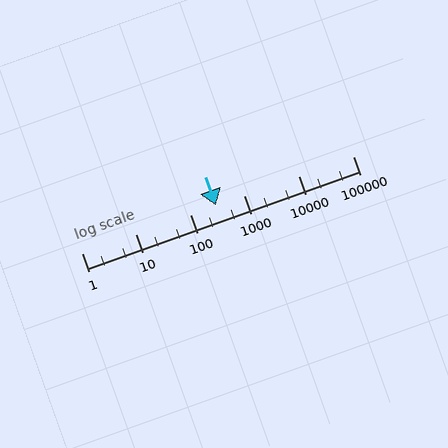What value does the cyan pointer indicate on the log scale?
The pointer indicates approximately 300.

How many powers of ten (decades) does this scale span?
The scale spans 5 decades, from 1 to 100000.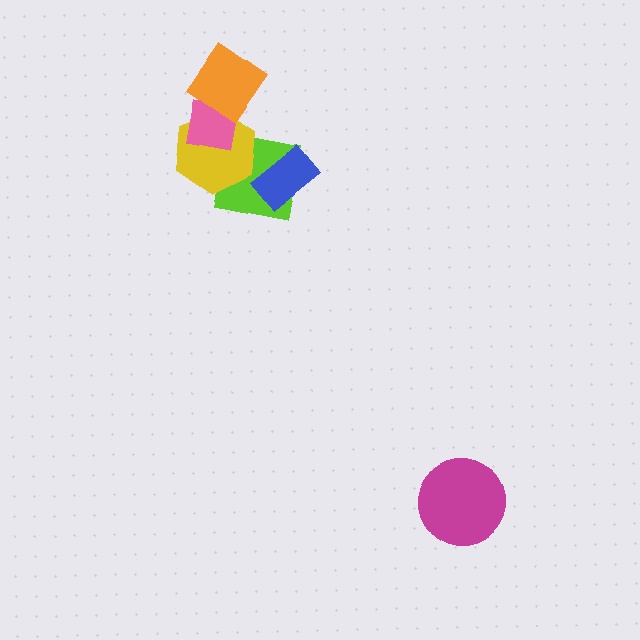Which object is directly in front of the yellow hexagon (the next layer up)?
The pink square is directly in front of the yellow hexagon.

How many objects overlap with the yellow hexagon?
3 objects overlap with the yellow hexagon.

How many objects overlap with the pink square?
2 objects overlap with the pink square.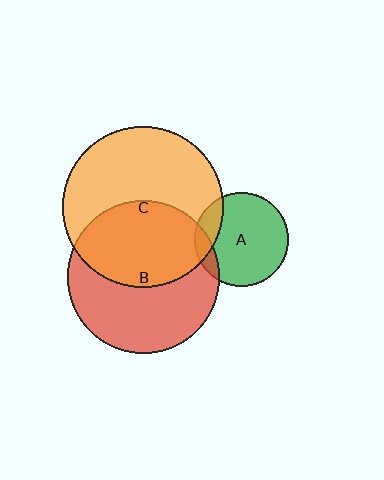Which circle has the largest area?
Circle C (orange).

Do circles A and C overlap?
Yes.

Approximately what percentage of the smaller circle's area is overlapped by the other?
Approximately 15%.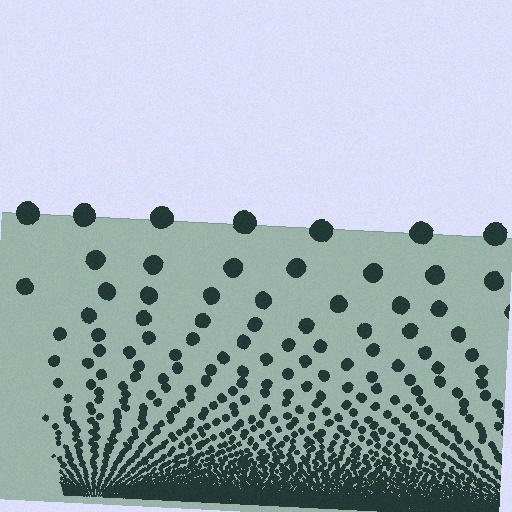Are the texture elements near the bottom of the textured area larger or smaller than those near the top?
Smaller. The gradient is inverted — elements near the bottom are smaller and denser.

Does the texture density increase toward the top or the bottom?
Density increases toward the bottom.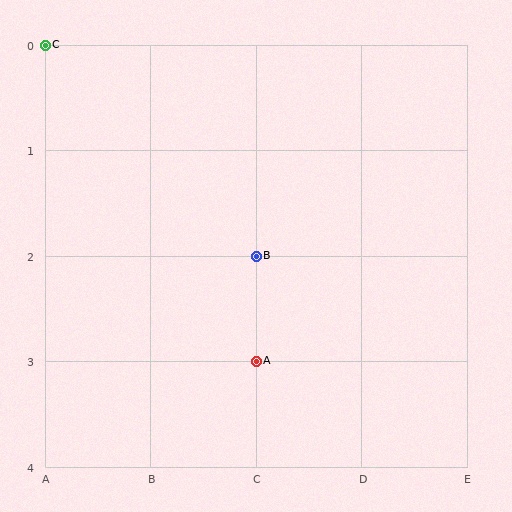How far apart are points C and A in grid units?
Points C and A are 2 columns and 3 rows apart (about 3.6 grid units diagonally).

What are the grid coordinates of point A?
Point A is at grid coordinates (C, 3).